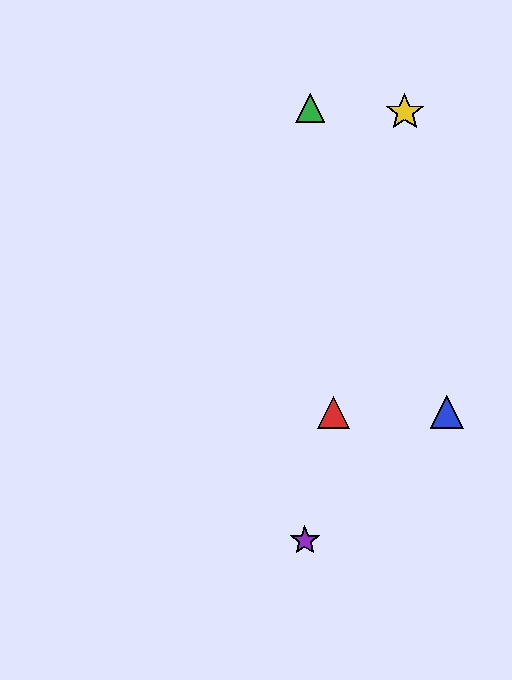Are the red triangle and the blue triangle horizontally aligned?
Yes, both are at y≈412.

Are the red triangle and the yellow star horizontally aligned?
No, the red triangle is at y≈412 and the yellow star is at y≈112.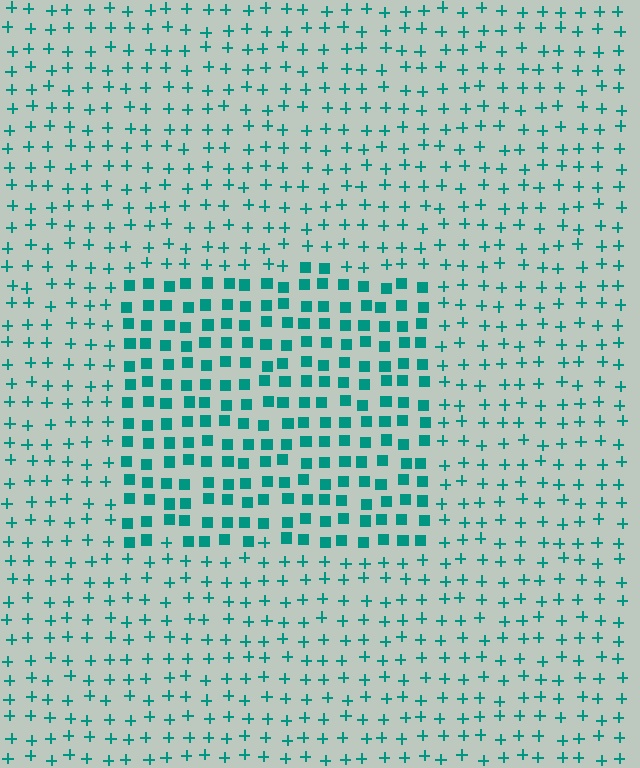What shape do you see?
I see a rectangle.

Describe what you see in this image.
The image is filled with small teal elements arranged in a uniform grid. A rectangle-shaped region contains squares, while the surrounding area contains plus signs. The boundary is defined purely by the change in element shape.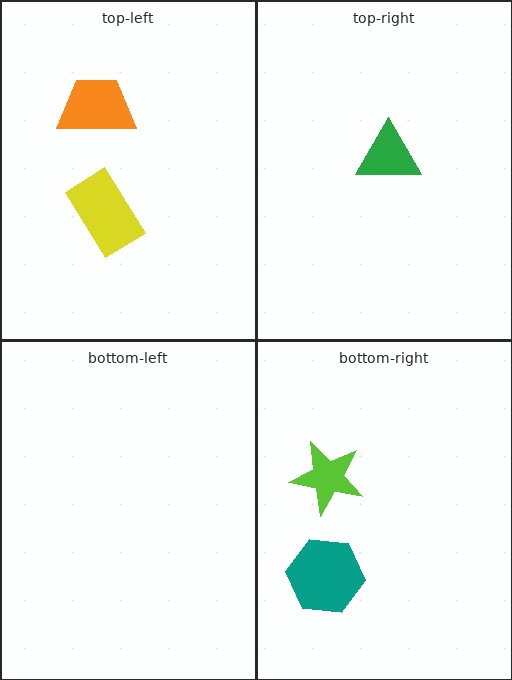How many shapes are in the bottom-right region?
2.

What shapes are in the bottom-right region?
The lime star, the teal hexagon.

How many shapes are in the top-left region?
2.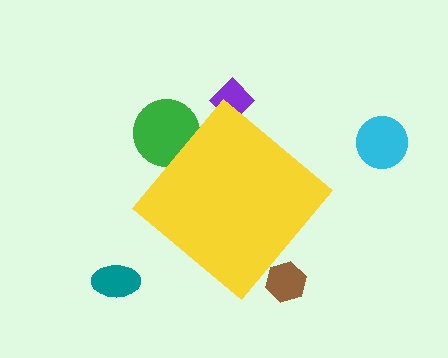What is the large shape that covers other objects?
A yellow diamond.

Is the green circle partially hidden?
Yes, the green circle is partially hidden behind the yellow diamond.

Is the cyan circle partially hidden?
No, the cyan circle is fully visible.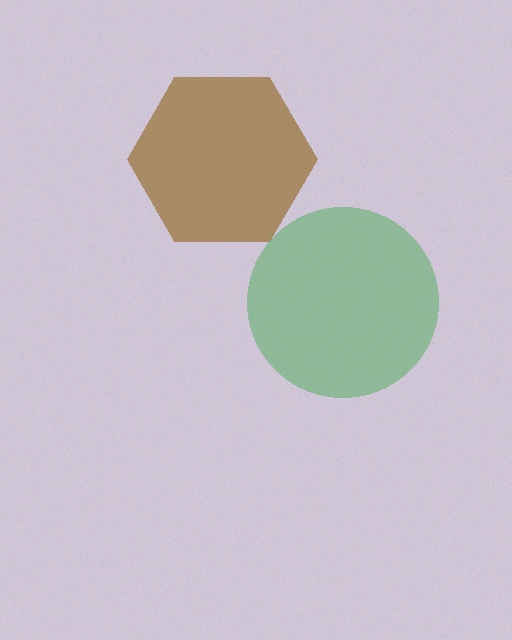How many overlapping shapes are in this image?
There are 2 overlapping shapes in the image.